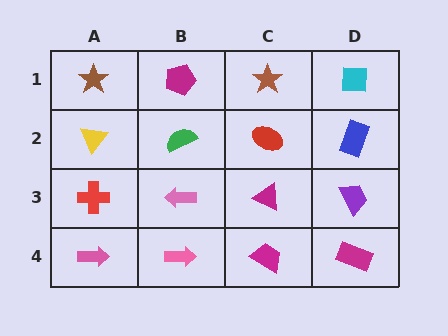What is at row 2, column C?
A red ellipse.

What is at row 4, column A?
A pink arrow.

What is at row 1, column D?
A cyan square.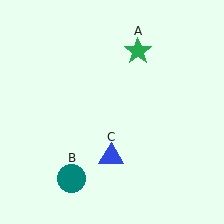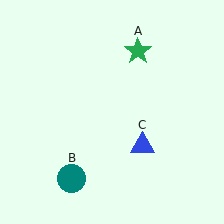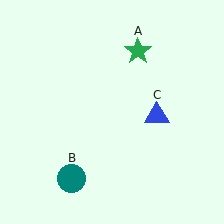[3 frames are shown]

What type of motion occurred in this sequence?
The blue triangle (object C) rotated counterclockwise around the center of the scene.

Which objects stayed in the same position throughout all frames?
Green star (object A) and teal circle (object B) remained stationary.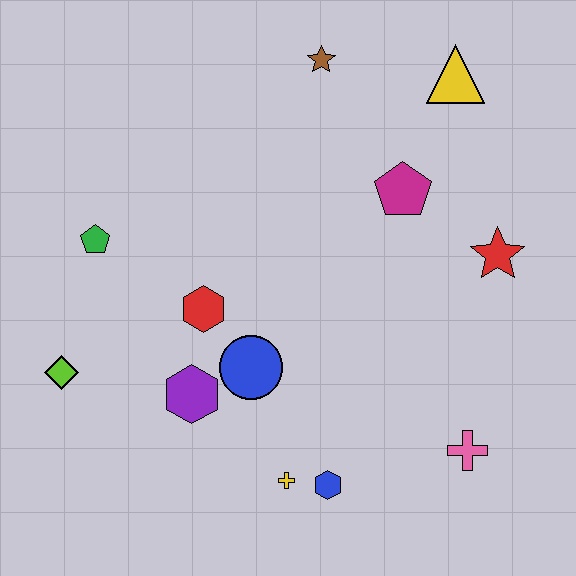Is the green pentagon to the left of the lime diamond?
No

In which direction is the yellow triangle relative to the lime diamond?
The yellow triangle is to the right of the lime diamond.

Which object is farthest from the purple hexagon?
The yellow triangle is farthest from the purple hexagon.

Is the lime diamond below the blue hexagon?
No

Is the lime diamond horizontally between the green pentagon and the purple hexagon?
No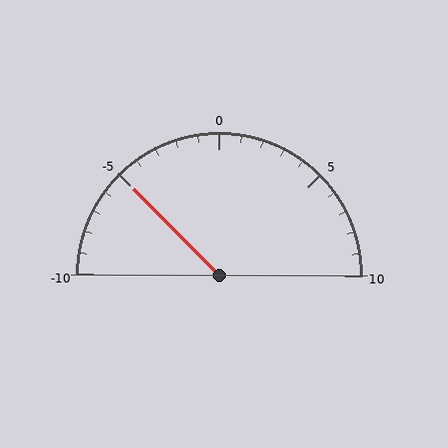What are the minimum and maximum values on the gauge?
The gauge ranges from -10 to 10.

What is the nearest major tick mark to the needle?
The nearest major tick mark is -5.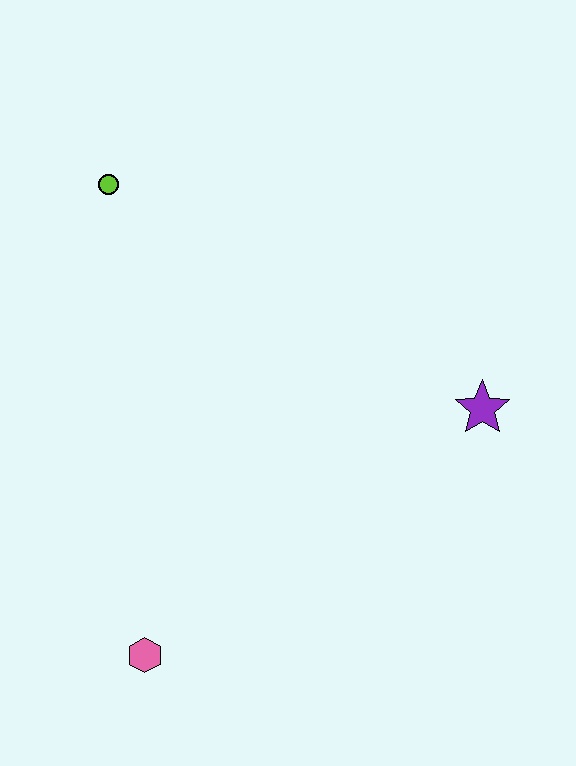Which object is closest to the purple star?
The pink hexagon is closest to the purple star.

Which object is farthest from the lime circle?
The pink hexagon is farthest from the lime circle.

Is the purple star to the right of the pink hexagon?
Yes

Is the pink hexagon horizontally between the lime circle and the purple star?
Yes